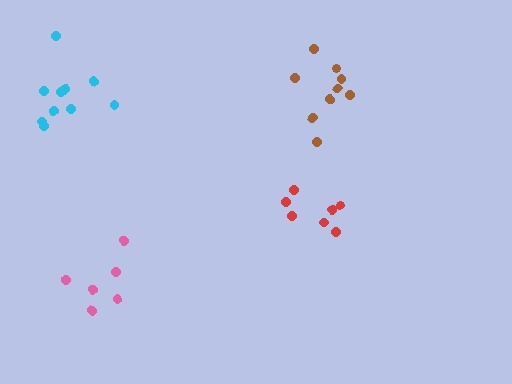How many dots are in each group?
Group 1: 9 dots, Group 2: 10 dots, Group 3: 6 dots, Group 4: 7 dots (32 total).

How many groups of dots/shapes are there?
There are 4 groups.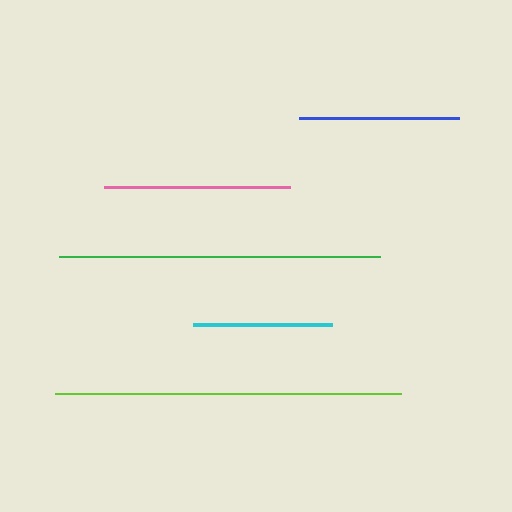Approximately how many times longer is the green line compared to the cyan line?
The green line is approximately 2.3 times the length of the cyan line.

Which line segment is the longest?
The lime line is the longest at approximately 346 pixels.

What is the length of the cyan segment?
The cyan segment is approximately 139 pixels long.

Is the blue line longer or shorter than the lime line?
The lime line is longer than the blue line.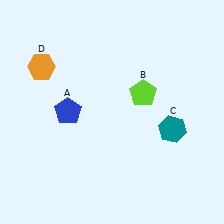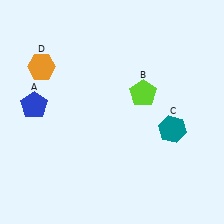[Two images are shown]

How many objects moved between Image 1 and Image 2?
1 object moved between the two images.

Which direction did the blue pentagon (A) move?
The blue pentagon (A) moved left.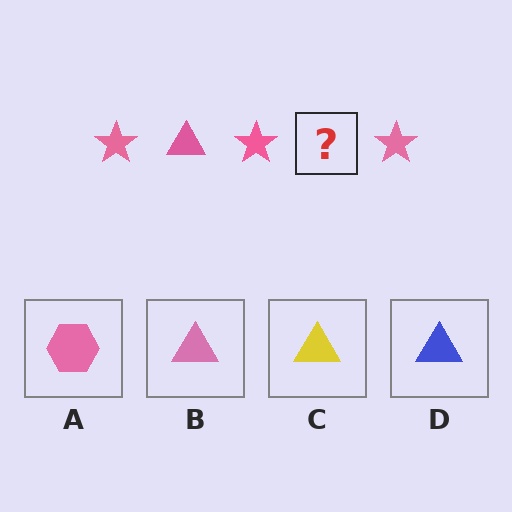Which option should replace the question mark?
Option B.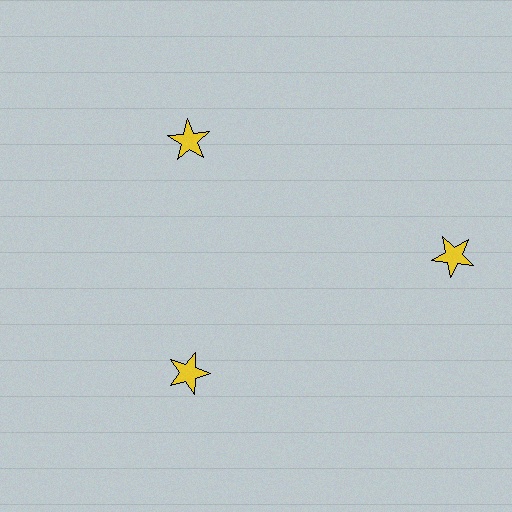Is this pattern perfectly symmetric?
No. The 3 yellow stars are arranged in a ring, but one element near the 3 o'clock position is pushed outward from the center, breaking the 3-fold rotational symmetry.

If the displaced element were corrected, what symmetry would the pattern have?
It would have 3-fold rotational symmetry — the pattern would map onto itself every 120 degrees.